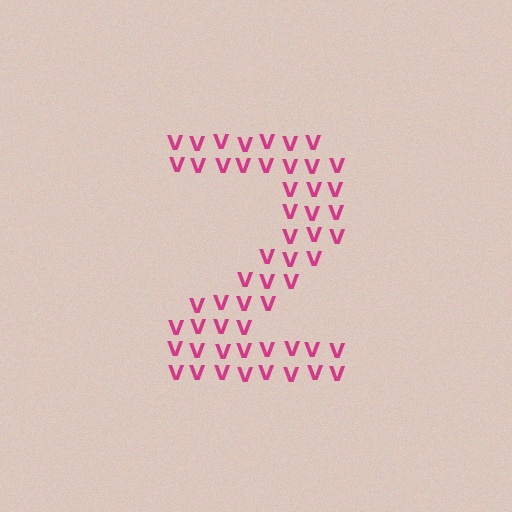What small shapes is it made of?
It is made of small letter V's.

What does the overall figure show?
The overall figure shows the digit 2.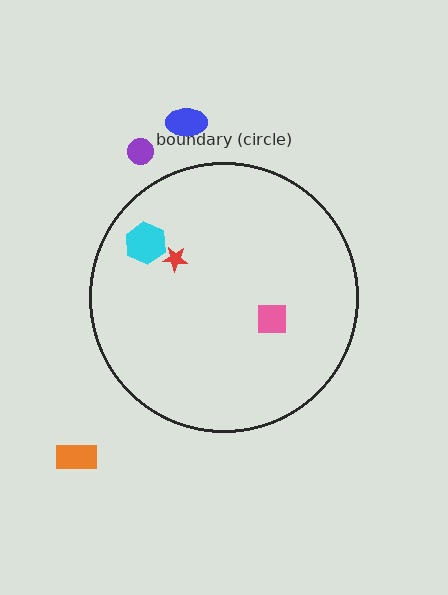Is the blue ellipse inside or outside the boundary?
Outside.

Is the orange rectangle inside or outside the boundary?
Outside.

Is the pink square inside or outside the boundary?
Inside.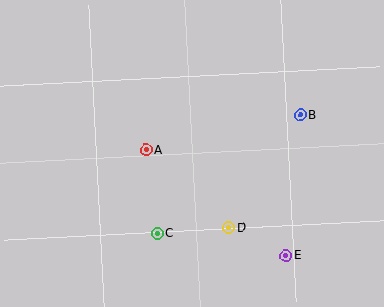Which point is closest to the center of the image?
Point A at (146, 150) is closest to the center.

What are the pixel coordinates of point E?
Point E is at (286, 256).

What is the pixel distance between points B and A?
The distance between B and A is 158 pixels.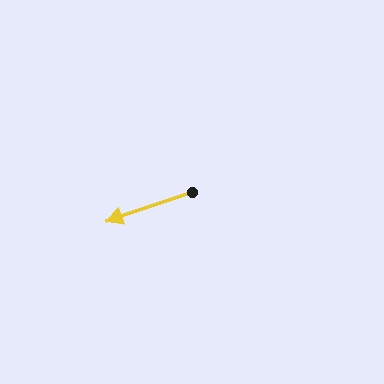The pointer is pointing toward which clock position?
Roughly 8 o'clock.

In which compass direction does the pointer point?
West.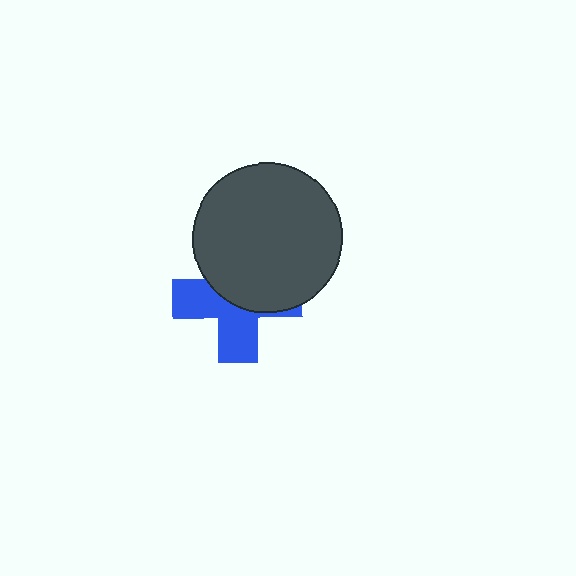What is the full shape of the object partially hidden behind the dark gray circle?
The partially hidden object is a blue cross.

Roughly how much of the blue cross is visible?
About half of it is visible (roughly 48%).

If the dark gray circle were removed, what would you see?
You would see the complete blue cross.